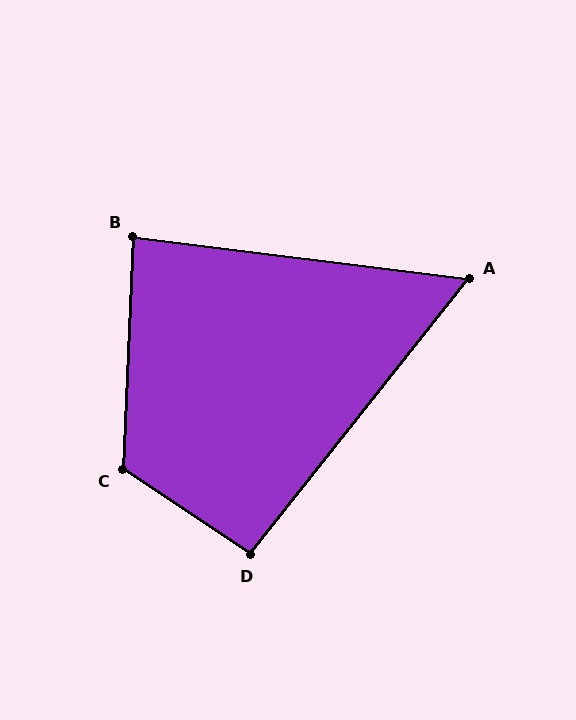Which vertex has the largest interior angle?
C, at approximately 121 degrees.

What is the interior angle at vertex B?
Approximately 85 degrees (approximately right).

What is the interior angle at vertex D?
Approximately 95 degrees (approximately right).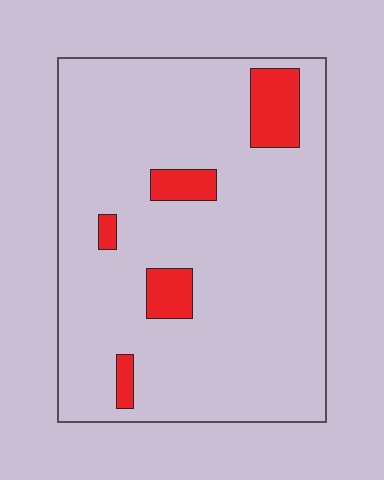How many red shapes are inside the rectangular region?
5.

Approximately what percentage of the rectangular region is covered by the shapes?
Approximately 10%.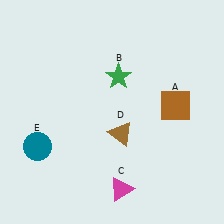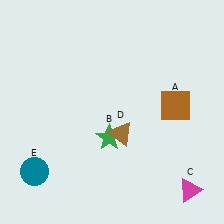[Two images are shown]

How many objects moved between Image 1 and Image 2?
3 objects moved between the two images.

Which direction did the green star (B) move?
The green star (B) moved down.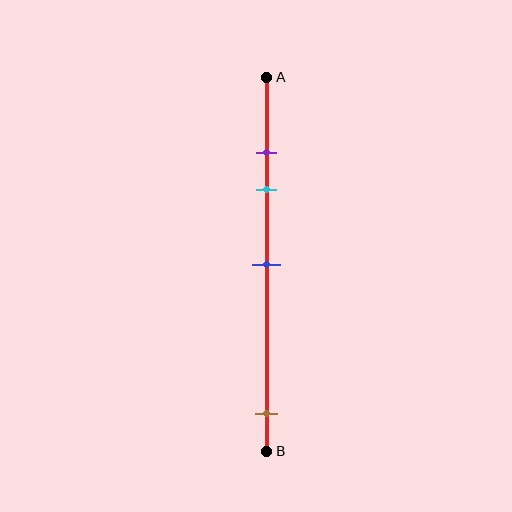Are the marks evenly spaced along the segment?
No, the marks are not evenly spaced.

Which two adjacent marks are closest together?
The purple and cyan marks are the closest adjacent pair.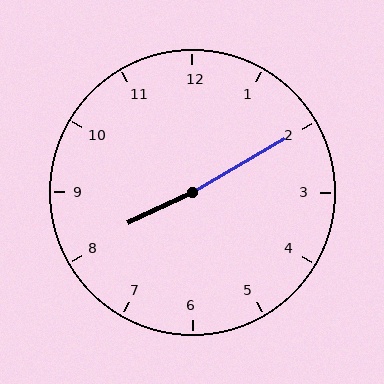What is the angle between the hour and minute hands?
Approximately 175 degrees.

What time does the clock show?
8:10.